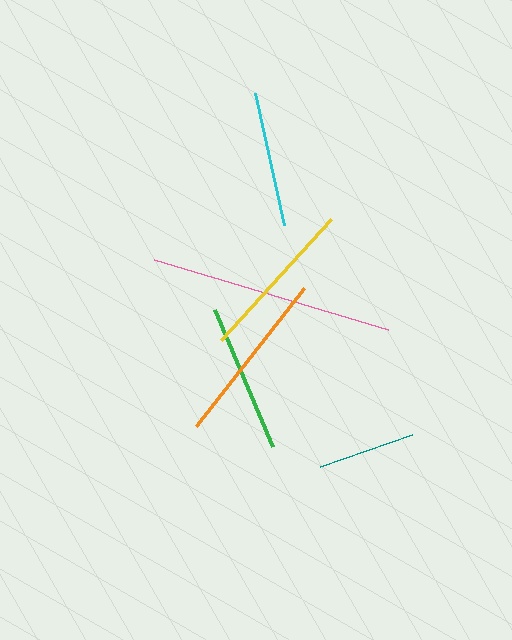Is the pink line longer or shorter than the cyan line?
The pink line is longer than the cyan line.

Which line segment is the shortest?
The teal line is the shortest at approximately 97 pixels.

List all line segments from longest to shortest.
From longest to shortest: pink, orange, yellow, green, cyan, teal.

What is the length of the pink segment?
The pink segment is approximately 245 pixels long.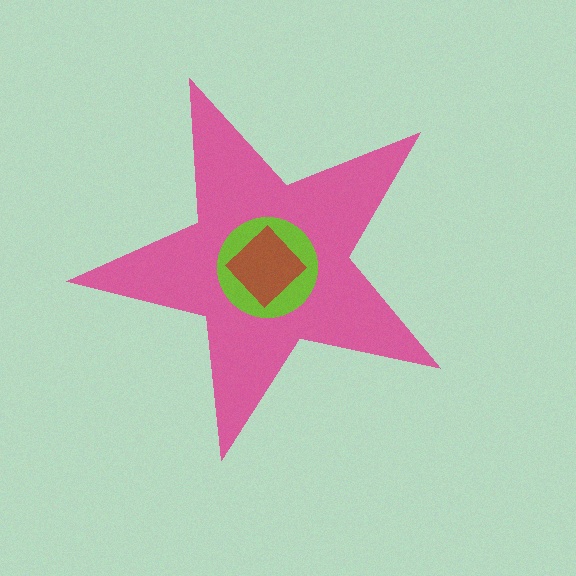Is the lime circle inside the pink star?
Yes.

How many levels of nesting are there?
3.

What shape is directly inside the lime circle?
The brown diamond.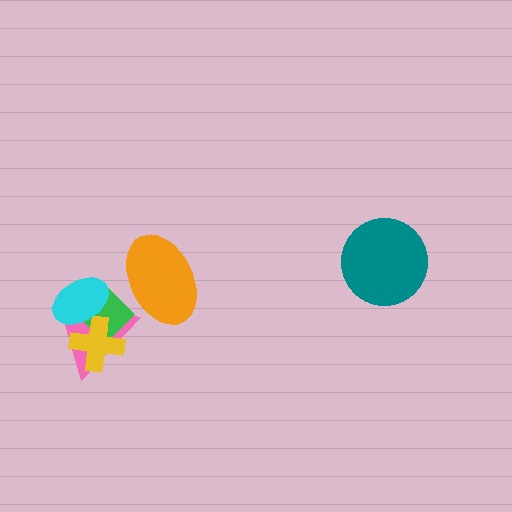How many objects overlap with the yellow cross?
3 objects overlap with the yellow cross.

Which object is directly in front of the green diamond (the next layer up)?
The yellow cross is directly in front of the green diamond.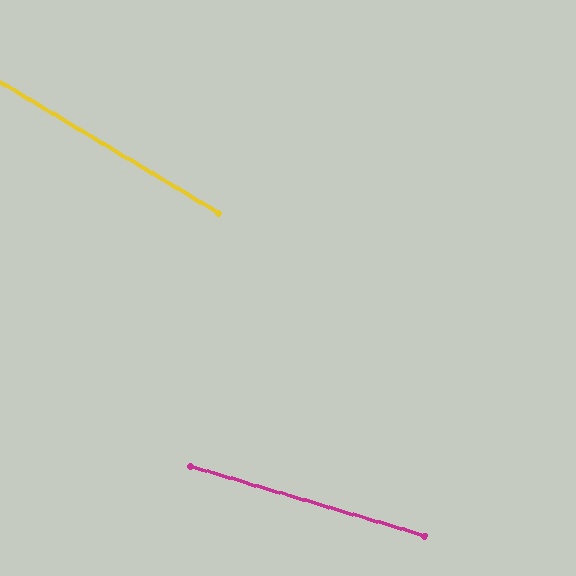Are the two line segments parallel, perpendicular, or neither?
Neither parallel nor perpendicular — they differ by about 14°.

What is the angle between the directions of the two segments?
Approximately 14 degrees.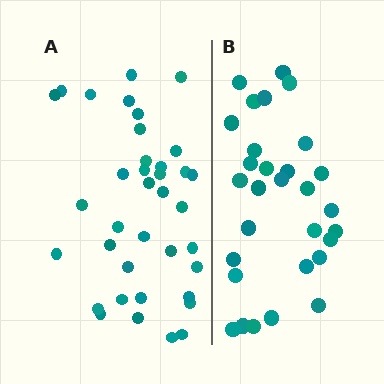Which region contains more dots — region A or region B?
Region A (the left region) has more dots.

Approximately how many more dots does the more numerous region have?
Region A has roughly 8 or so more dots than region B.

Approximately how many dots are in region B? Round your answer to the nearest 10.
About 30 dots.